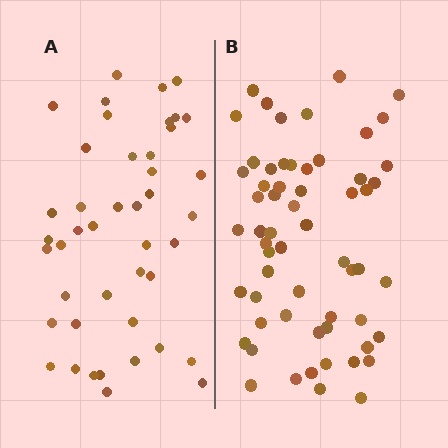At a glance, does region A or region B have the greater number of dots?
Region B (the right region) has more dots.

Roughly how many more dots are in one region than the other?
Region B has approximately 15 more dots than region A.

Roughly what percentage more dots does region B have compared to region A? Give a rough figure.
About 35% more.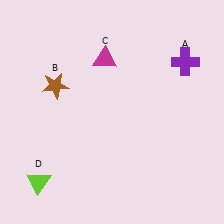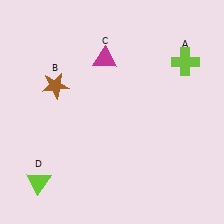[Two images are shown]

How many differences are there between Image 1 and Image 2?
There is 1 difference between the two images.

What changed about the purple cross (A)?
In Image 1, A is purple. In Image 2, it changed to lime.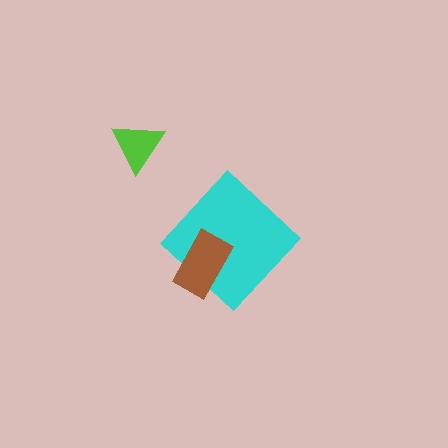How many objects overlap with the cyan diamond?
1 object overlaps with the cyan diamond.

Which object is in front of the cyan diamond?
The brown rectangle is in front of the cyan diamond.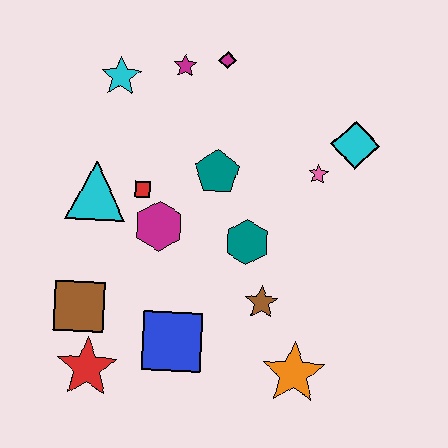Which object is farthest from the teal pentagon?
The red star is farthest from the teal pentagon.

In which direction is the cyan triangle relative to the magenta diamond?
The cyan triangle is below the magenta diamond.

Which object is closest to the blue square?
The red star is closest to the blue square.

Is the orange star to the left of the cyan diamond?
Yes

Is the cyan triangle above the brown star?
Yes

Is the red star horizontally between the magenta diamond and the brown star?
No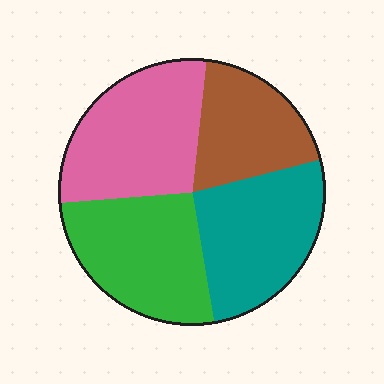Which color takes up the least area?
Brown, at roughly 20%.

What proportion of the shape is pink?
Pink covers around 30% of the shape.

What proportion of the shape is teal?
Teal takes up about one quarter (1/4) of the shape.